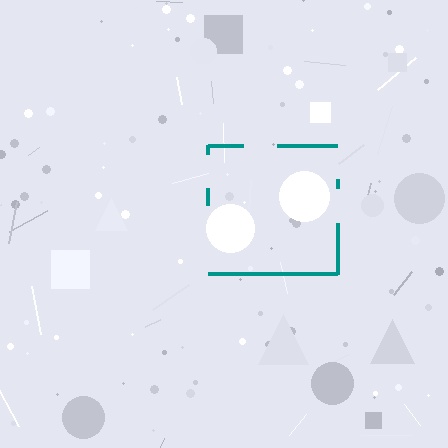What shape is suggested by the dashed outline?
The dashed outline suggests a square.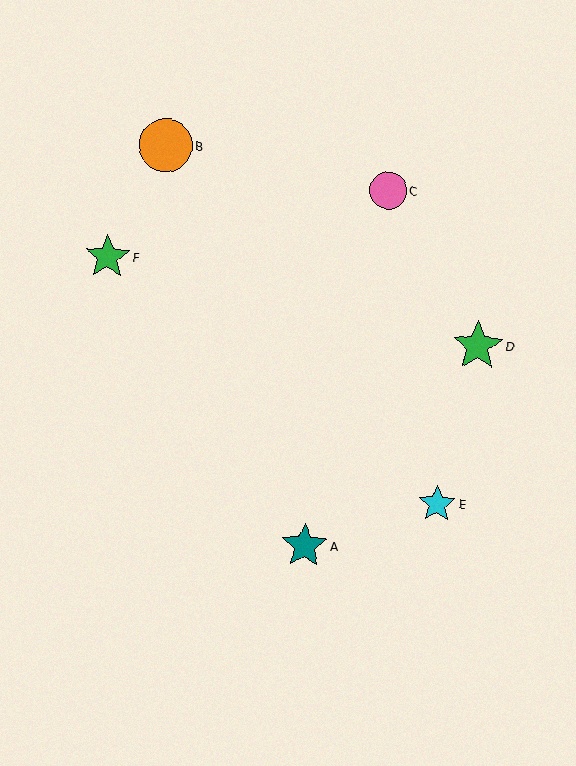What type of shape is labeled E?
Shape E is a cyan star.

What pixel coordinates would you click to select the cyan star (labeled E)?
Click at (437, 504) to select the cyan star E.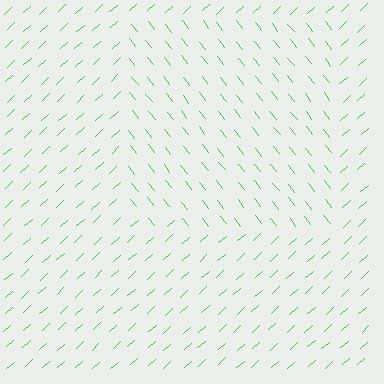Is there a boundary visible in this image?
Yes, there is a texture boundary formed by a change in line orientation.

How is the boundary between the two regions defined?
The boundary is defined purely by a change in line orientation (approximately 86 degrees difference). All lines are the same color and thickness.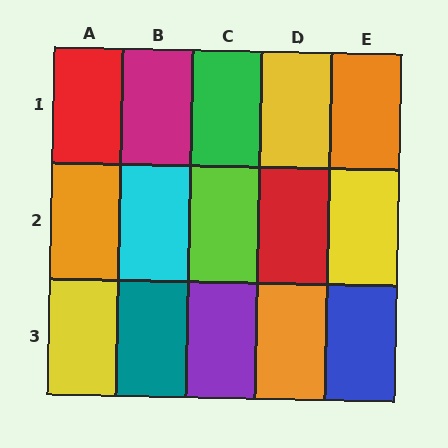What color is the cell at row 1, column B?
Magenta.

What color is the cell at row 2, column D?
Red.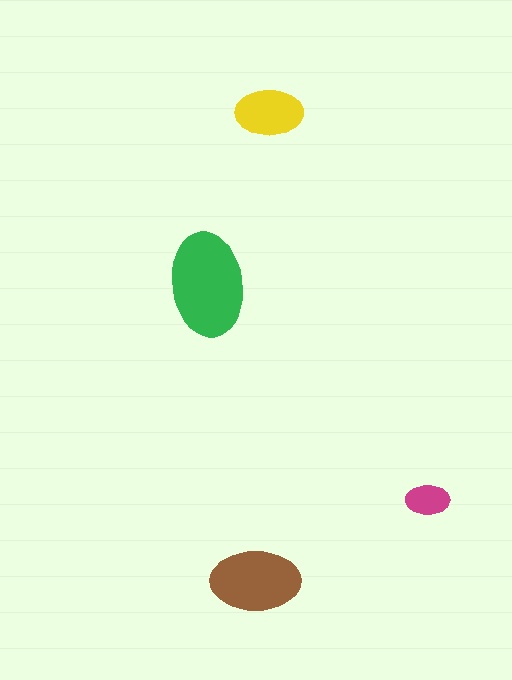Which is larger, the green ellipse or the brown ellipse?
The green one.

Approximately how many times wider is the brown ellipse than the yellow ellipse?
About 1.5 times wider.